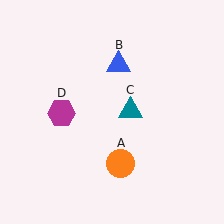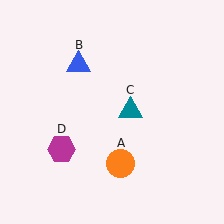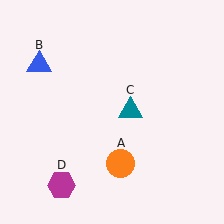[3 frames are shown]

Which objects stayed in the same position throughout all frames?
Orange circle (object A) and teal triangle (object C) remained stationary.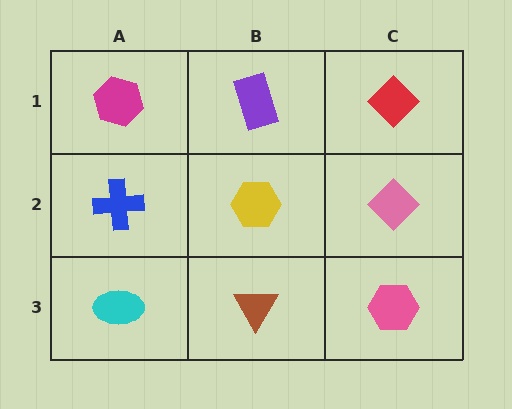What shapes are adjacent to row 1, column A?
A blue cross (row 2, column A), a purple rectangle (row 1, column B).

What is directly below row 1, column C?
A pink diamond.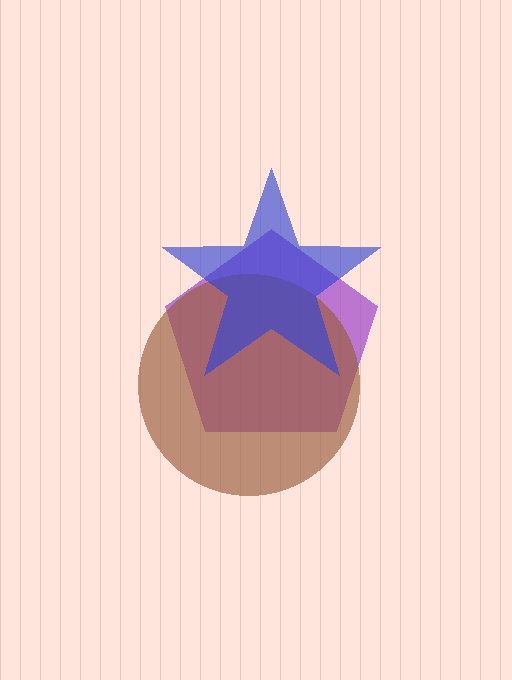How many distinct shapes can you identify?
There are 3 distinct shapes: a purple pentagon, a brown circle, a blue star.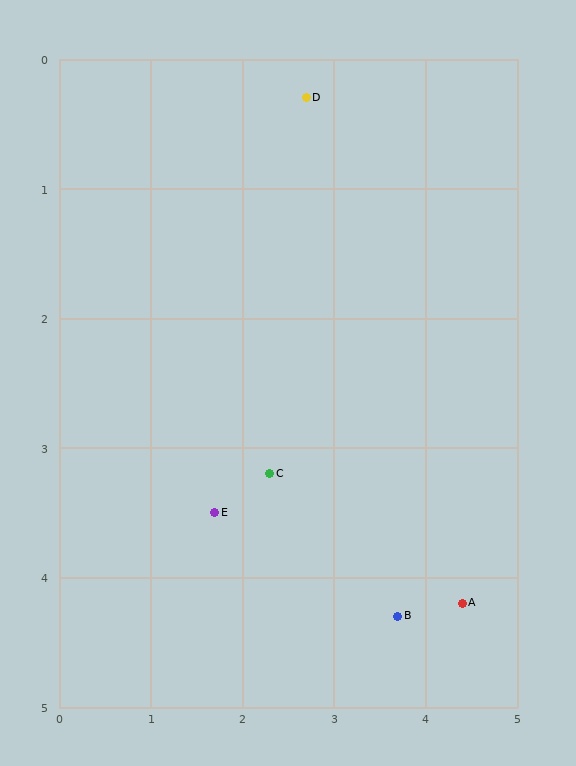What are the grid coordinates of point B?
Point B is at approximately (3.7, 4.3).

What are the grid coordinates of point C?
Point C is at approximately (2.3, 3.2).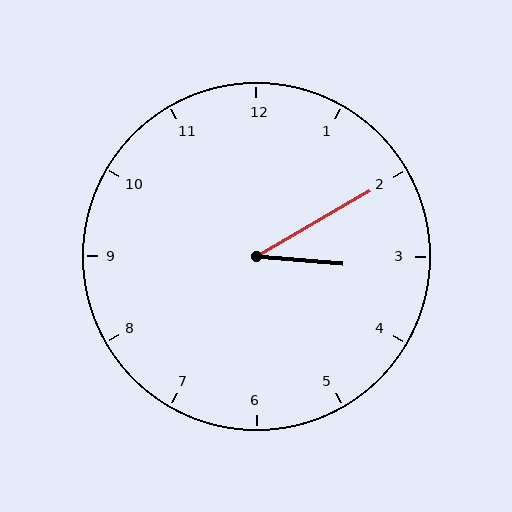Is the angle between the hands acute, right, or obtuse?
It is acute.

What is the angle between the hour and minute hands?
Approximately 35 degrees.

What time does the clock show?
3:10.